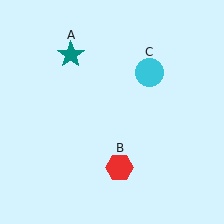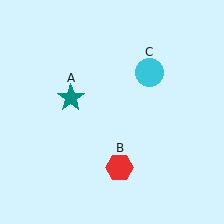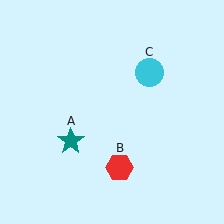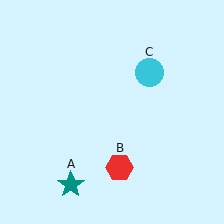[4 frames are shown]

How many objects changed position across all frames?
1 object changed position: teal star (object A).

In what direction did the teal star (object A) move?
The teal star (object A) moved down.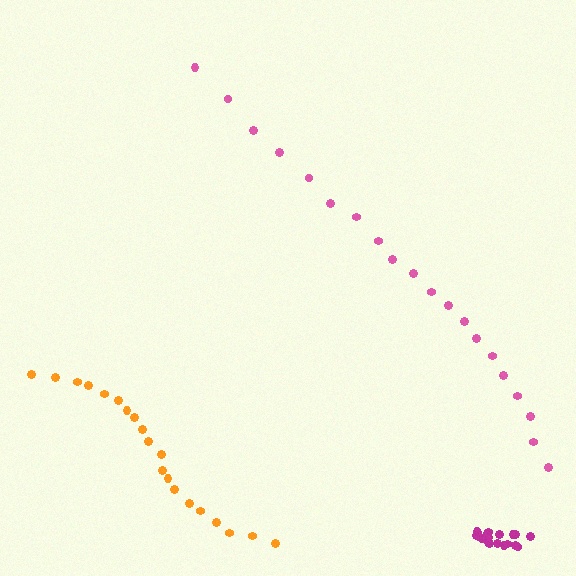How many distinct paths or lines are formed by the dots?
There are 3 distinct paths.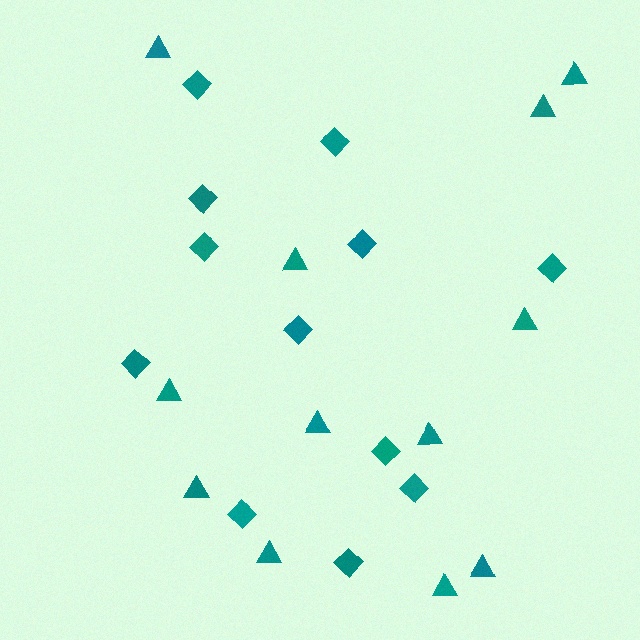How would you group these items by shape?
There are 2 groups: one group of diamonds (12) and one group of triangles (12).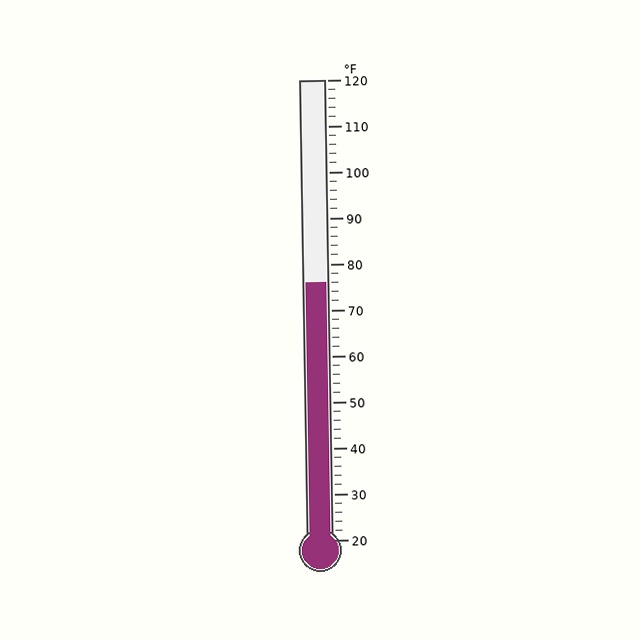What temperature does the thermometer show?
The thermometer shows approximately 76°F.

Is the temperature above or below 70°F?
The temperature is above 70°F.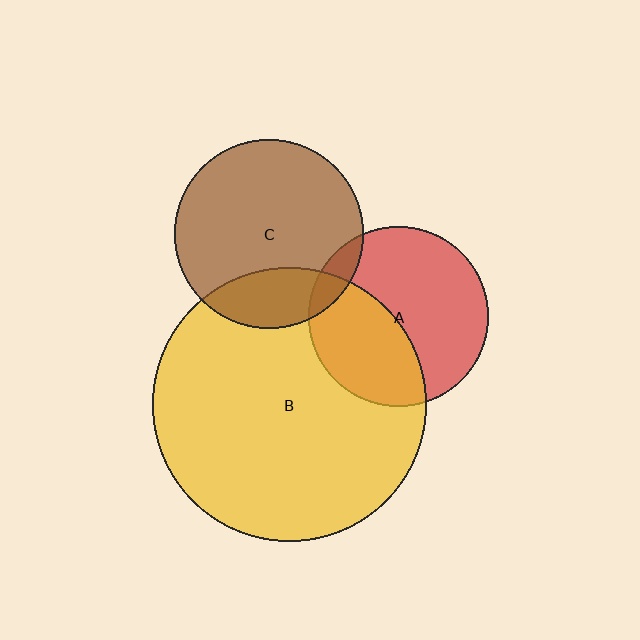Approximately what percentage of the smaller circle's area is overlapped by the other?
Approximately 40%.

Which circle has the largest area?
Circle B (yellow).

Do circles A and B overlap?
Yes.